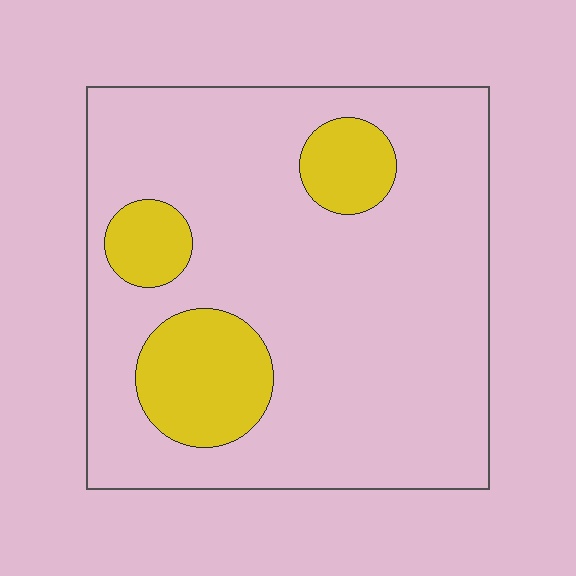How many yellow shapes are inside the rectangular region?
3.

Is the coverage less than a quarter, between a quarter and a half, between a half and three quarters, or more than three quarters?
Less than a quarter.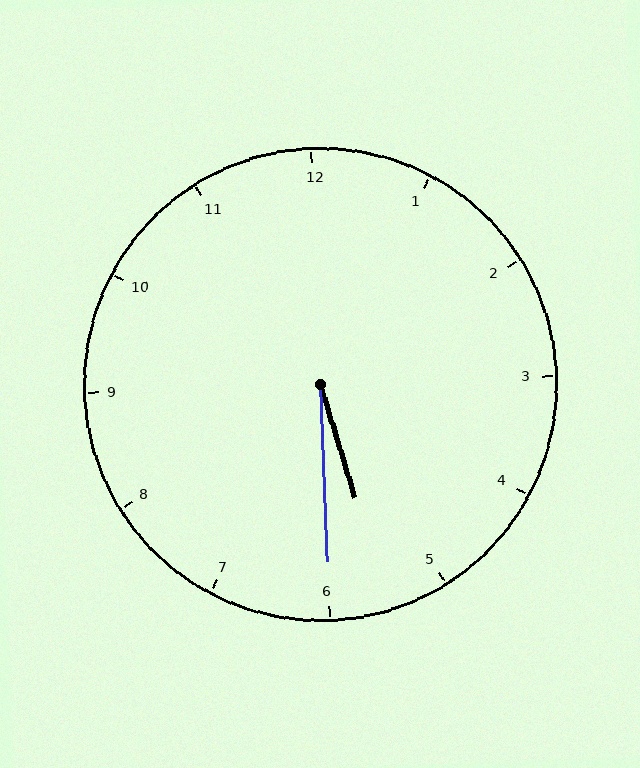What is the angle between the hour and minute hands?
Approximately 15 degrees.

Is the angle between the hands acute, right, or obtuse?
It is acute.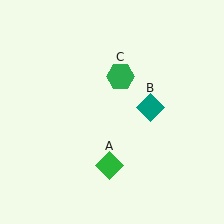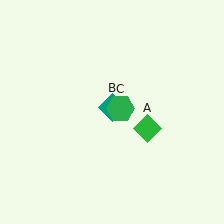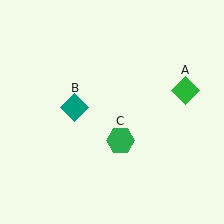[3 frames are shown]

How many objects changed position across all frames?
3 objects changed position: green diamond (object A), teal diamond (object B), green hexagon (object C).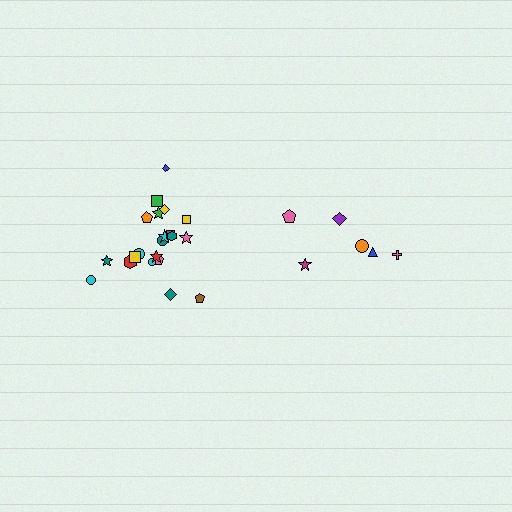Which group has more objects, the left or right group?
The left group.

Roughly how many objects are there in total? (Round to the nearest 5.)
Roughly 30 objects in total.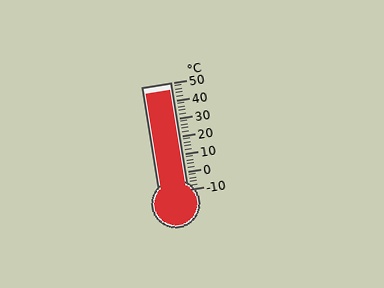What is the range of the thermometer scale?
The thermometer scale ranges from -10°C to 50°C.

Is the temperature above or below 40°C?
The temperature is above 40°C.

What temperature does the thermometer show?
The thermometer shows approximately 46°C.